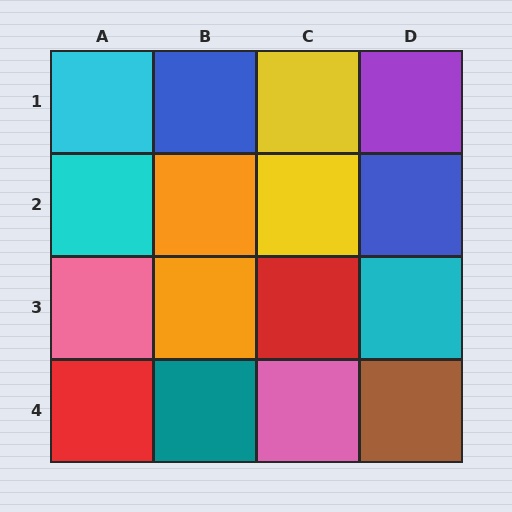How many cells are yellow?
2 cells are yellow.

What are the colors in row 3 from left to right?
Pink, orange, red, cyan.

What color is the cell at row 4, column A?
Red.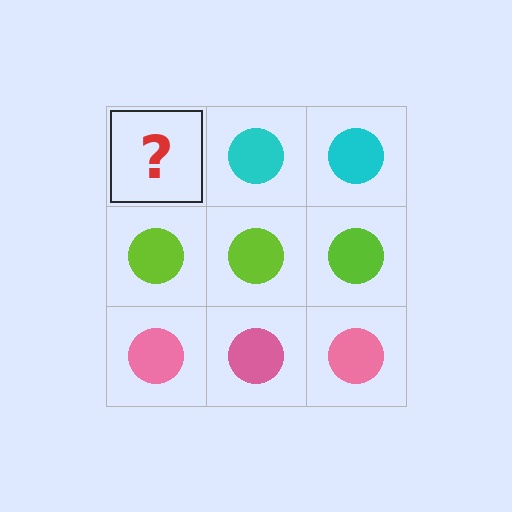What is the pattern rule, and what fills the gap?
The rule is that each row has a consistent color. The gap should be filled with a cyan circle.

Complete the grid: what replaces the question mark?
The question mark should be replaced with a cyan circle.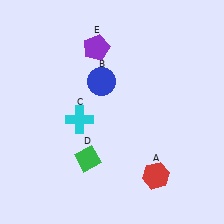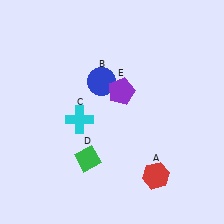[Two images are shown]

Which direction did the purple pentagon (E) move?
The purple pentagon (E) moved down.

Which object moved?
The purple pentagon (E) moved down.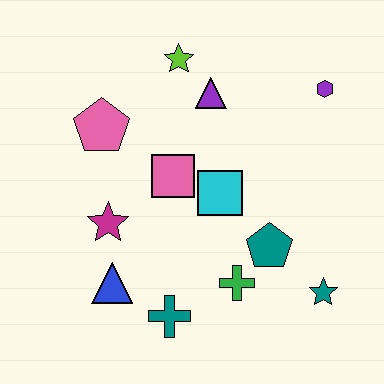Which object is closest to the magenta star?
The blue triangle is closest to the magenta star.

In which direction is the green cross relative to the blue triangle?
The green cross is to the right of the blue triangle.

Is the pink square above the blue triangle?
Yes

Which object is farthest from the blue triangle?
The purple hexagon is farthest from the blue triangle.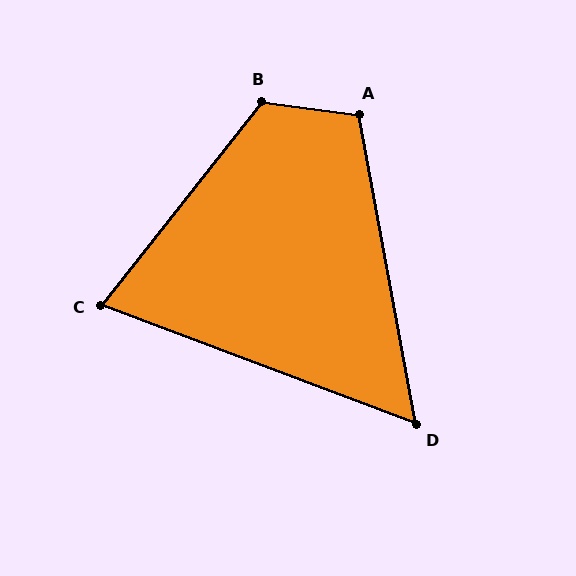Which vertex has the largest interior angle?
B, at approximately 121 degrees.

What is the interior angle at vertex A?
Approximately 108 degrees (obtuse).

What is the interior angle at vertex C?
Approximately 72 degrees (acute).